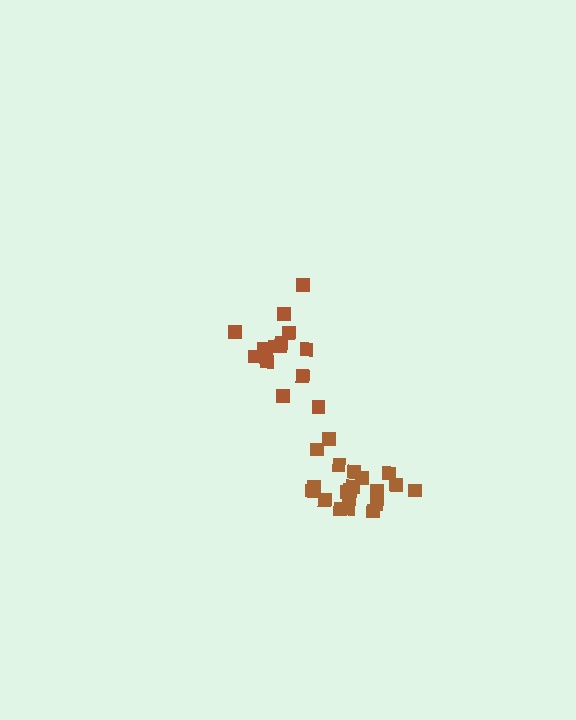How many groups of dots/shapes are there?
There are 2 groups.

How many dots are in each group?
Group 1: 20 dots, Group 2: 15 dots (35 total).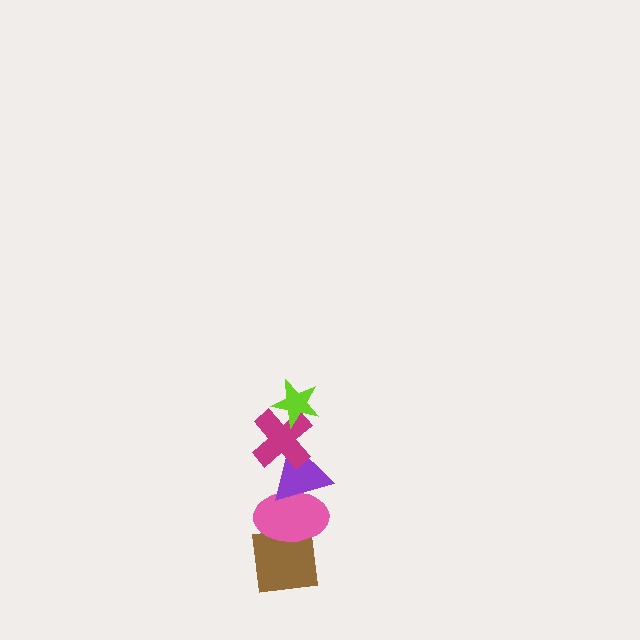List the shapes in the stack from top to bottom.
From top to bottom: the lime star, the magenta cross, the purple triangle, the pink ellipse, the brown square.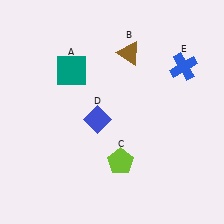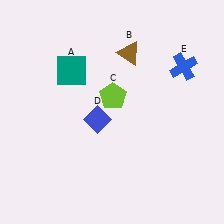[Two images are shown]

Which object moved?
The lime pentagon (C) moved up.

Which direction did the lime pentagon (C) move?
The lime pentagon (C) moved up.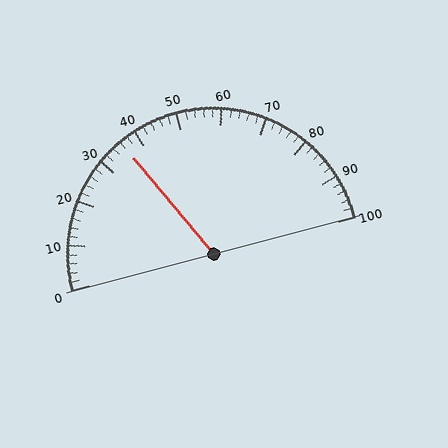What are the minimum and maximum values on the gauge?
The gauge ranges from 0 to 100.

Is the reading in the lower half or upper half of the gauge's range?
The reading is in the lower half of the range (0 to 100).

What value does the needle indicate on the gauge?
The needle indicates approximately 36.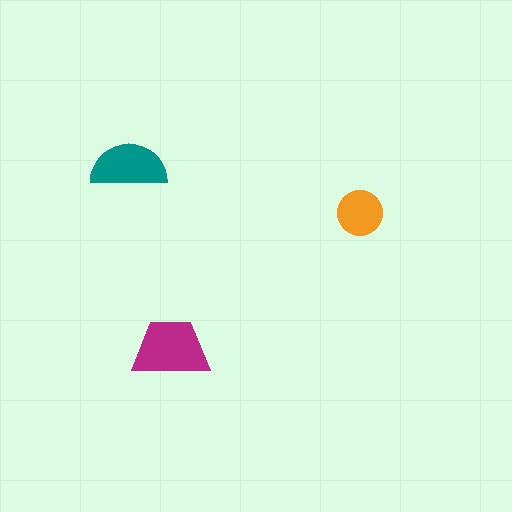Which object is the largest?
The magenta trapezoid.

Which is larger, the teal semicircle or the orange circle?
The teal semicircle.